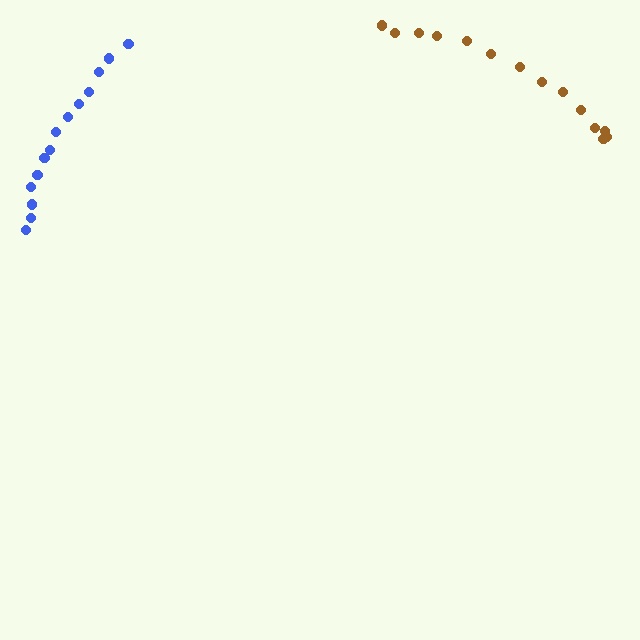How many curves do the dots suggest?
There are 2 distinct paths.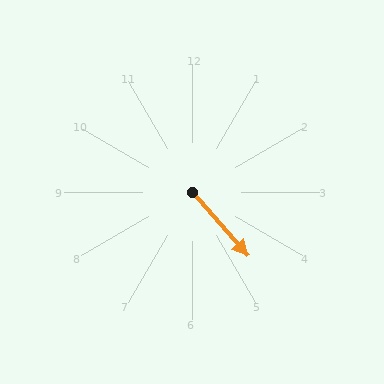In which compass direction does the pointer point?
Southeast.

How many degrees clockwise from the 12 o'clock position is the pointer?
Approximately 139 degrees.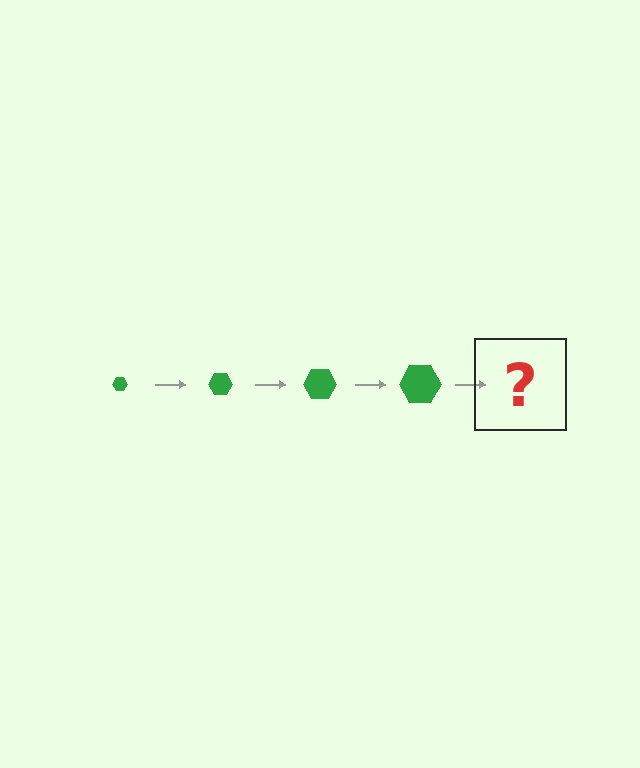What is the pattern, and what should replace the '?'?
The pattern is that the hexagon gets progressively larger each step. The '?' should be a green hexagon, larger than the previous one.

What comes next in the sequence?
The next element should be a green hexagon, larger than the previous one.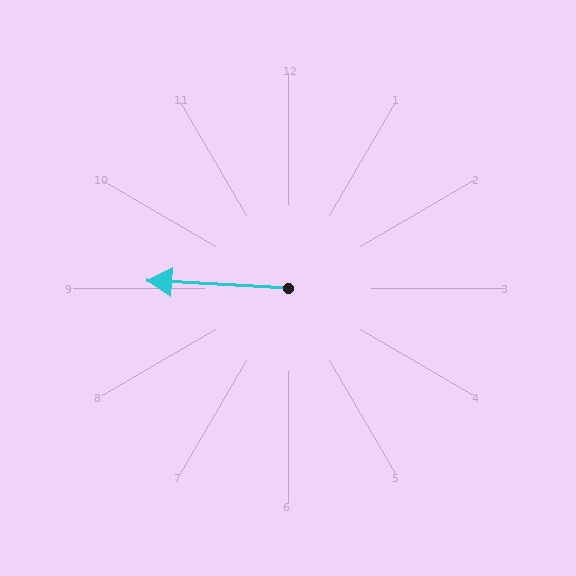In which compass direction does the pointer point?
West.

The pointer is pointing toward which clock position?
Roughly 9 o'clock.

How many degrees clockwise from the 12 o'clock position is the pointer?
Approximately 273 degrees.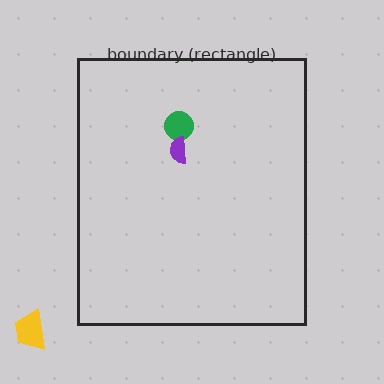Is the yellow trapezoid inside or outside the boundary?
Outside.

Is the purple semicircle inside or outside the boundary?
Inside.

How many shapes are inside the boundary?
2 inside, 1 outside.